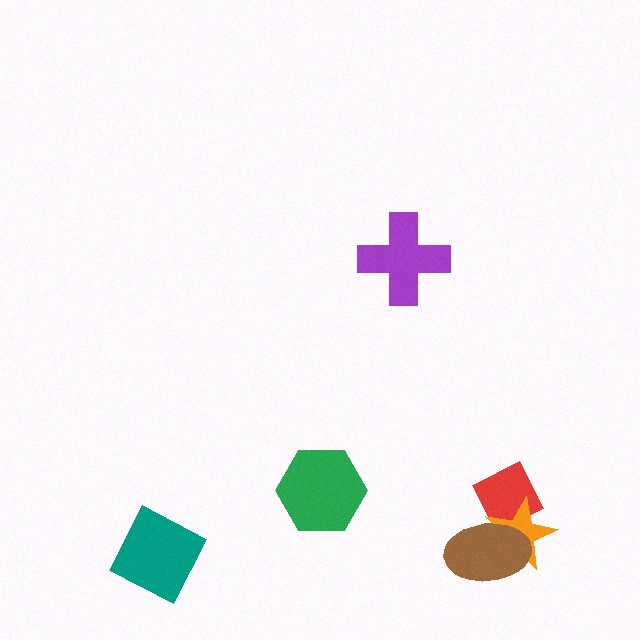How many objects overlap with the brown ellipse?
2 objects overlap with the brown ellipse.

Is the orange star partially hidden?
Yes, it is partially covered by another shape.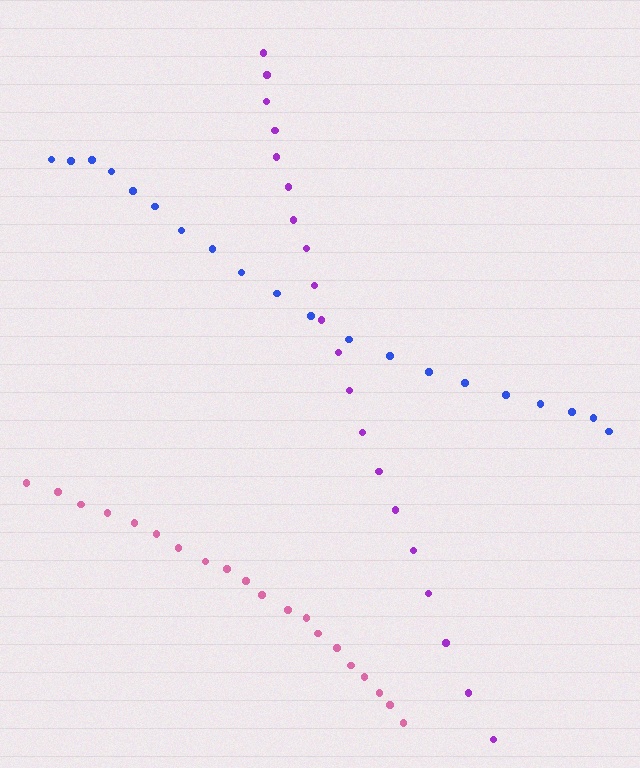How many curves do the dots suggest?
There are 3 distinct paths.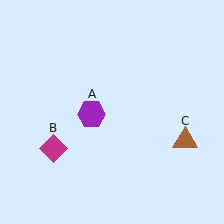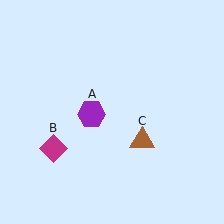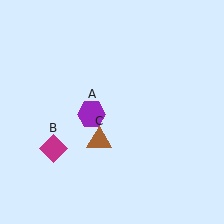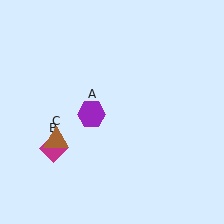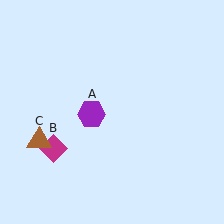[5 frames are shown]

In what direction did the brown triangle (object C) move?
The brown triangle (object C) moved left.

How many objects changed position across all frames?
1 object changed position: brown triangle (object C).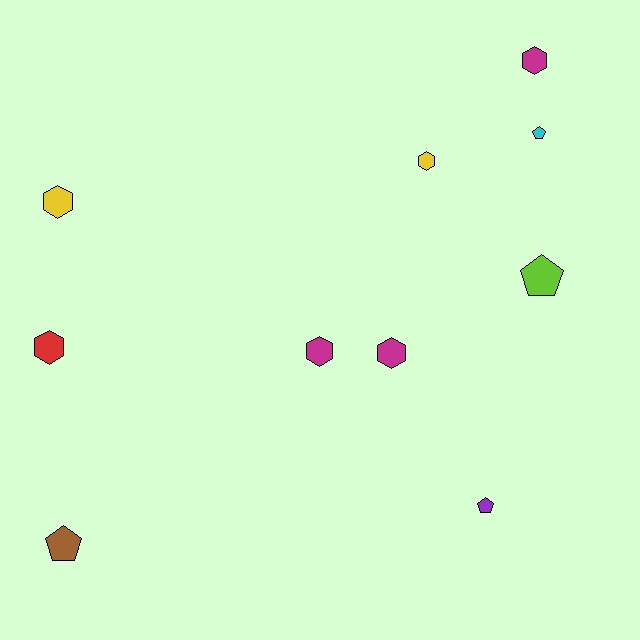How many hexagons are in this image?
There are 6 hexagons.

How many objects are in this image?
There are 10 objects.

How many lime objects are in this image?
There is 1 lime object.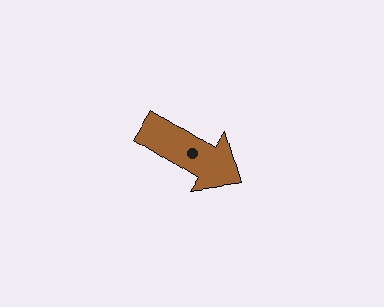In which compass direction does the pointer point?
Southeast.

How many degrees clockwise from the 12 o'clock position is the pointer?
Approximately 122 degrees.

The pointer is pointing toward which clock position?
Roughly 4 o'clock.